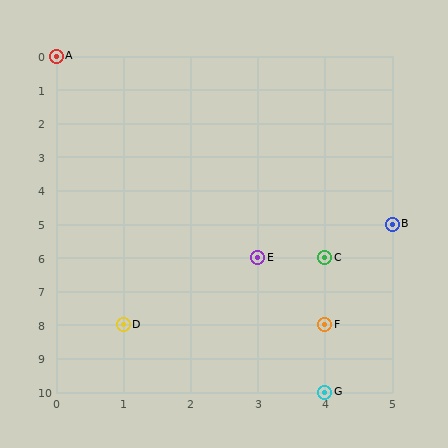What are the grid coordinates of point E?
Point E is at grid coordinates (3, 6).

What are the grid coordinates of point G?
Point G is at grid coordinates (4, 10).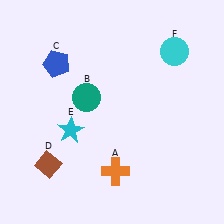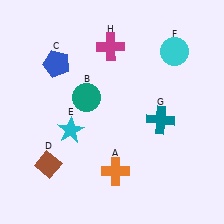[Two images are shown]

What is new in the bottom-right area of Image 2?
A teal cross (G) was added in the bottom-right area of Image 2.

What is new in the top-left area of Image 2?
A magenta cross (H) was added in the top-left area of Image 2.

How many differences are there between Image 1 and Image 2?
There are 2 differences between the two images.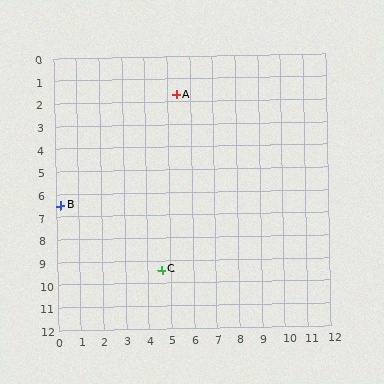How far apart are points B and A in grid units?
Points B and A are about 7.1 grid units apart.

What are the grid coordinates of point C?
Point C is at approximately (4.6, 9.4).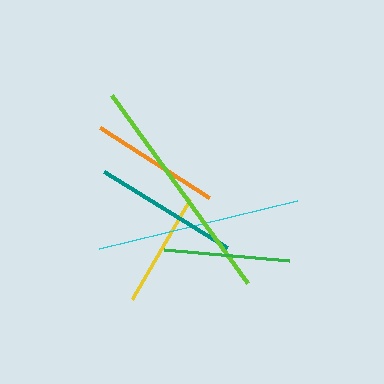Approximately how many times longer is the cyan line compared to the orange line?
The cyan line is approximately 1.6 times the length of the orange line.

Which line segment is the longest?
The lime line is the longest at approximately 233 pixels.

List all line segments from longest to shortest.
From longest to shortest: lime, cyan, teal, orange, green, yellow.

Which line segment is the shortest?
The yellow line is the shortest at approximately 115 pixels.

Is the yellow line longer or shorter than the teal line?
The teal line is longer than the yellow line.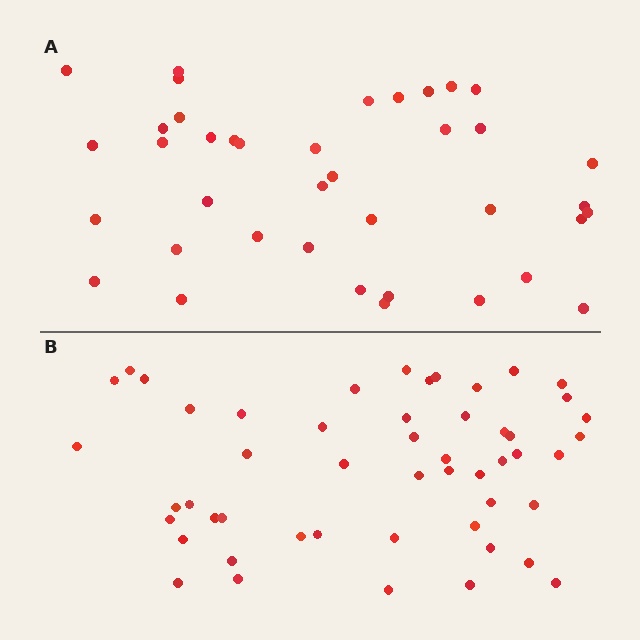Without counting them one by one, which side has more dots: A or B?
Region B (the bottom region) has more dots.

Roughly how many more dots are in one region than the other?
Region B has roughly 12 or so more dots than region A.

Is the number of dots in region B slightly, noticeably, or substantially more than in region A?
Region B has noticeably more, but not dramatically so. The ratio is roughly 1.3 to 1.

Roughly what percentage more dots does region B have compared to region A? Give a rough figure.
About 30% more.